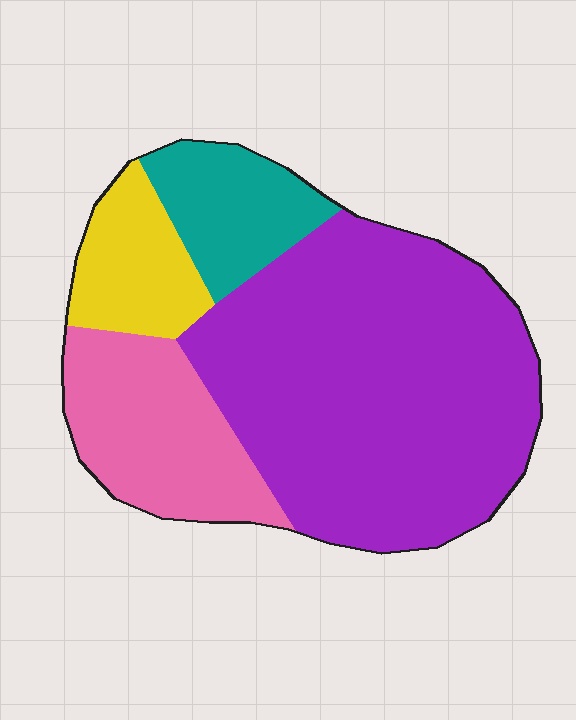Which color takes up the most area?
Purple, at roughly 60%.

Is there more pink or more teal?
Pink.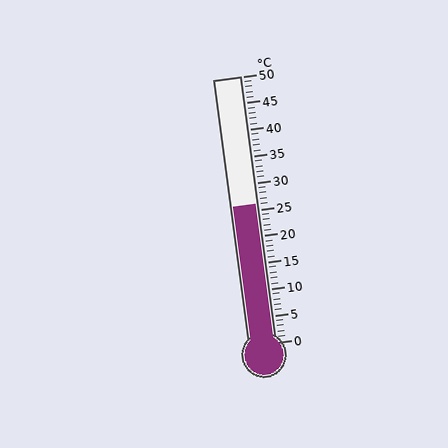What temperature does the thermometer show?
The thermometer shows approximately 26°C.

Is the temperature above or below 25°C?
The temperature is above 25°C.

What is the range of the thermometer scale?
The thermometer scale ranges from 0°C to 50°C.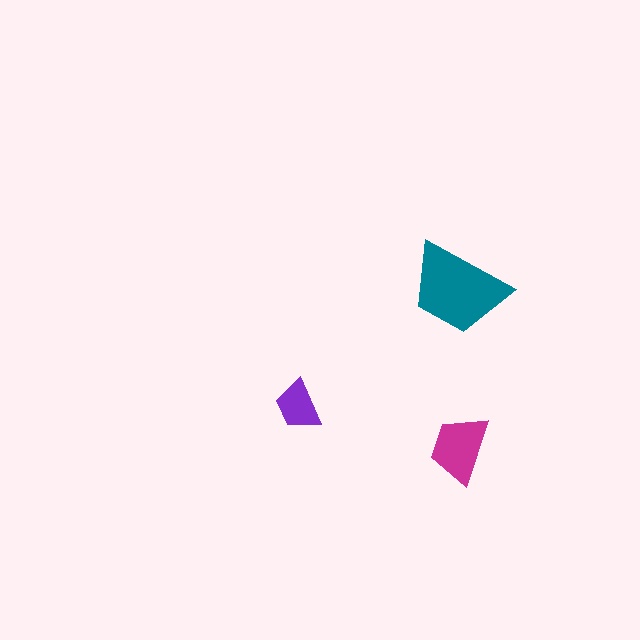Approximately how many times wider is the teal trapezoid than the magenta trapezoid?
About 1.5 times wider.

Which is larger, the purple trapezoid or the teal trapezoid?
The teal one.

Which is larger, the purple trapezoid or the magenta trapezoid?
The magenta one.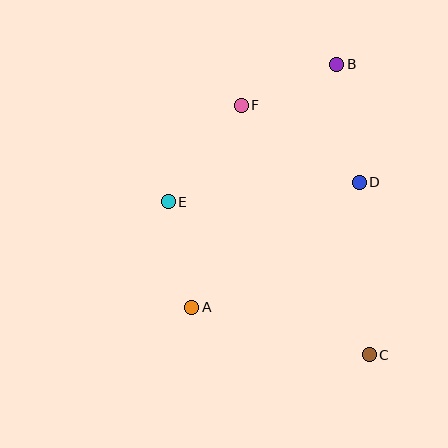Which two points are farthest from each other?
Points B and C are farthest from each other.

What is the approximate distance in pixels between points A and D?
The distance between A and D is approximately 209 pixels.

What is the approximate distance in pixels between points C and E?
The distance between C and E is approximately 252 pixels.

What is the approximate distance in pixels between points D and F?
The distance between D and F is approximately 141 pixels.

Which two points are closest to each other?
Points B and F are closest to each other.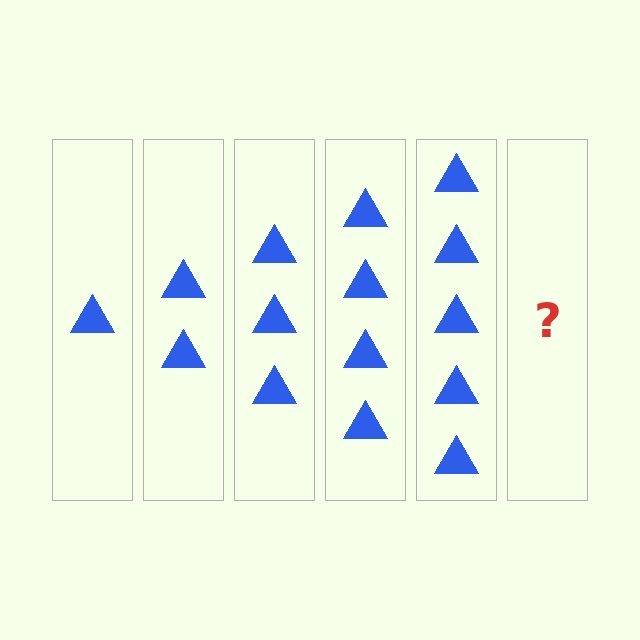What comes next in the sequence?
The next element should be 6 triangles.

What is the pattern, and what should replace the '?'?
The pattern is that each step adds one more triangle. The '?' should be 6 triangles.